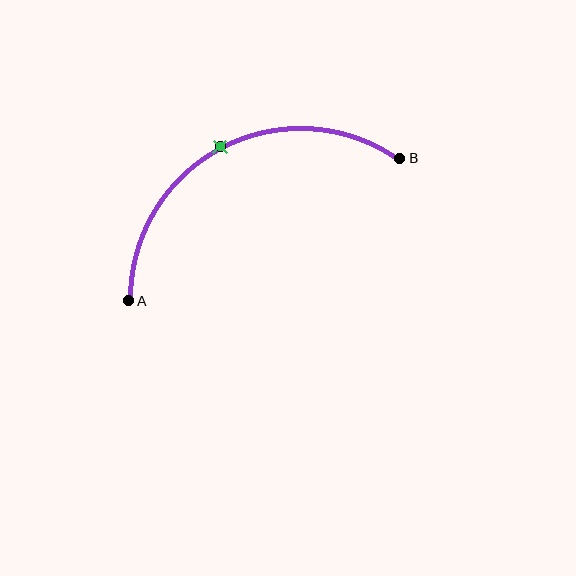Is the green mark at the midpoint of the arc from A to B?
Yes. The green mark lies on the arc at equal arc-length from both A and B — it is the arc midpoint.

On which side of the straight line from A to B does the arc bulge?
The arc bulges above the straight line connecting A and B.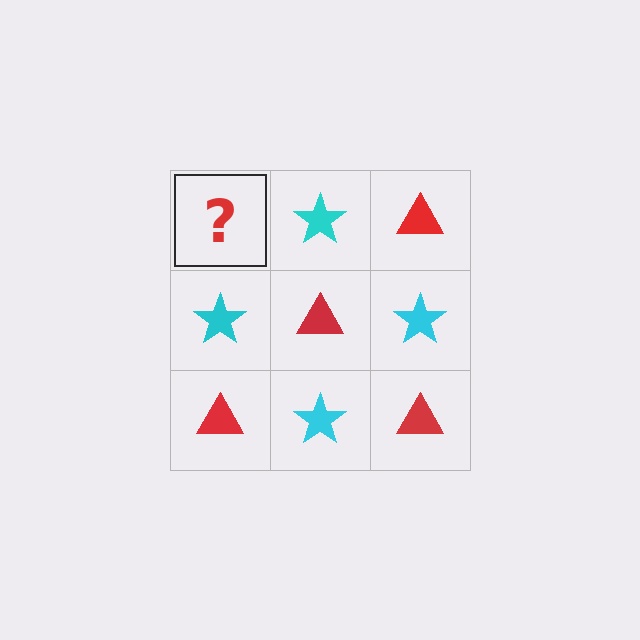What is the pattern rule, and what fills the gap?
The rule is that it alternates red triangle and cyan star in a checkerboard pattern. The gap should be filled with a red triangle.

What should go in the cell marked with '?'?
The missing cell should contain a red triangle.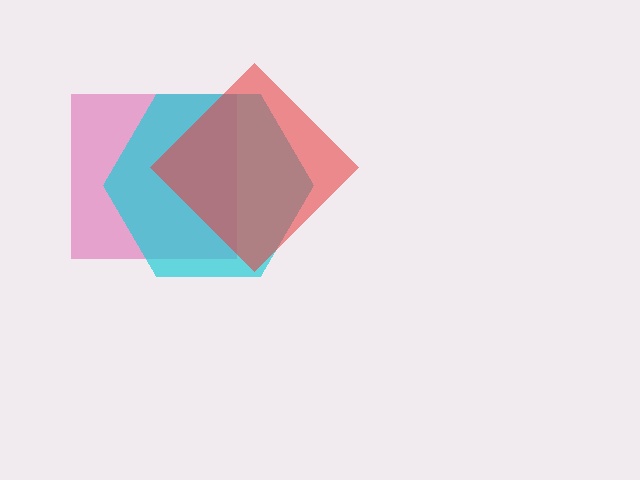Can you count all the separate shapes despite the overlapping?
Yes, there are 3 separate shapes.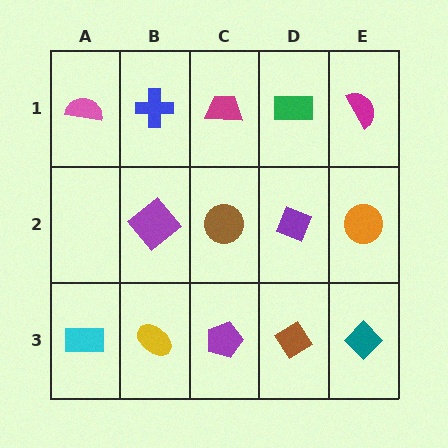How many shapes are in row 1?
5 shapes.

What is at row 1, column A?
A pink semicircle.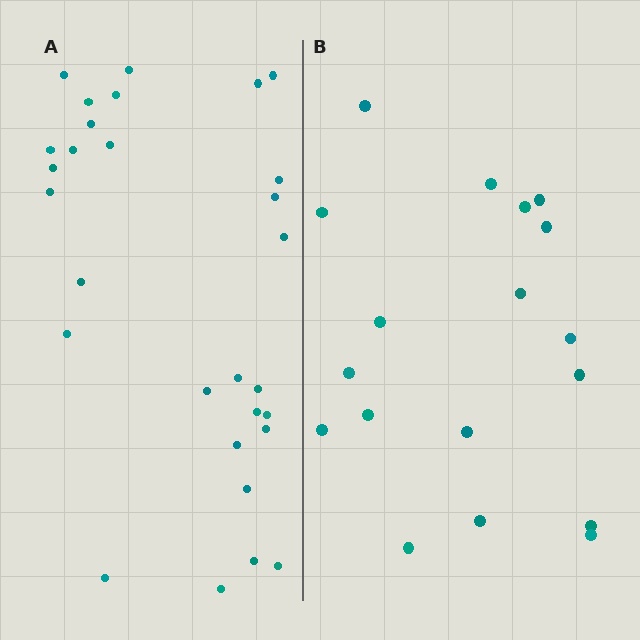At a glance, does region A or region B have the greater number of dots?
Region A (the left region) has more dots.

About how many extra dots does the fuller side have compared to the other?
Region A has roughly 12 or so more dots than region B.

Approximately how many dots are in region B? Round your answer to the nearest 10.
About 20 dots. (The exact count is 18, which rounds to 20.)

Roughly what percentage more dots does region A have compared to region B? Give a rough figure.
About 60% more.